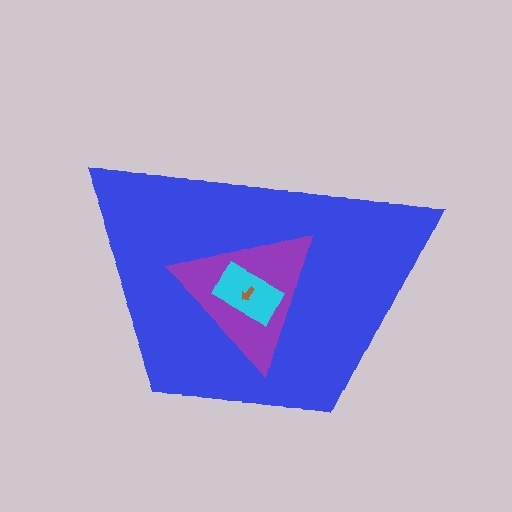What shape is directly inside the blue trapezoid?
The purple triangle.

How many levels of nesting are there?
4.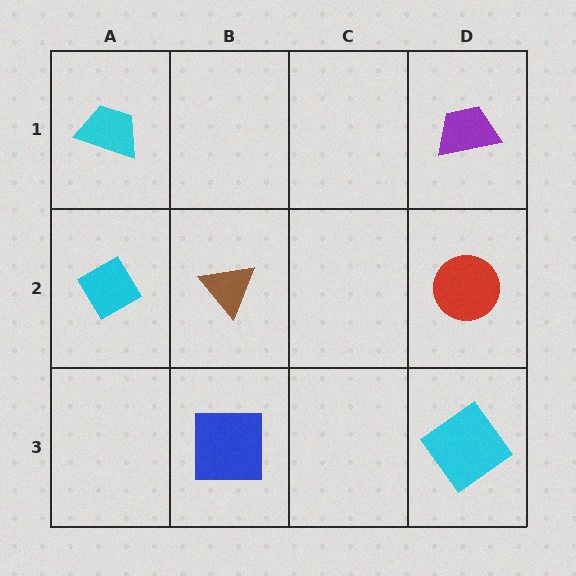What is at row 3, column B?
A blue square.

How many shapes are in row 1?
2 shapes.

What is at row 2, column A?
A cyan diamond.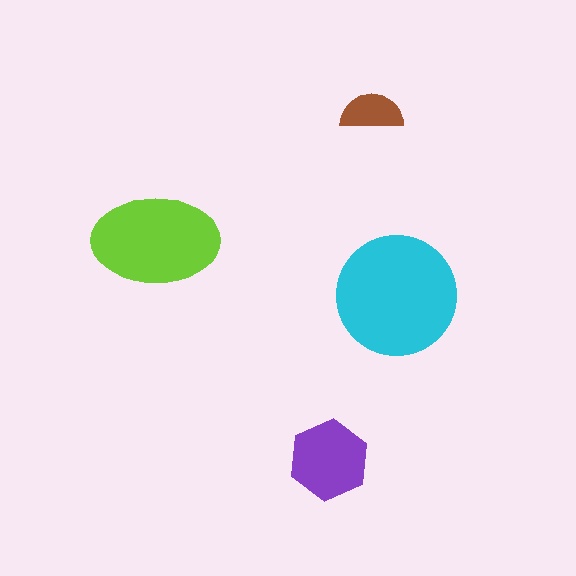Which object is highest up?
The brown semicircle is topmost.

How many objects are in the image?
There are 4 objects in the image.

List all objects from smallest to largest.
The brown semicircle, the purple hexagon, the lime ellipse, the cyan circle.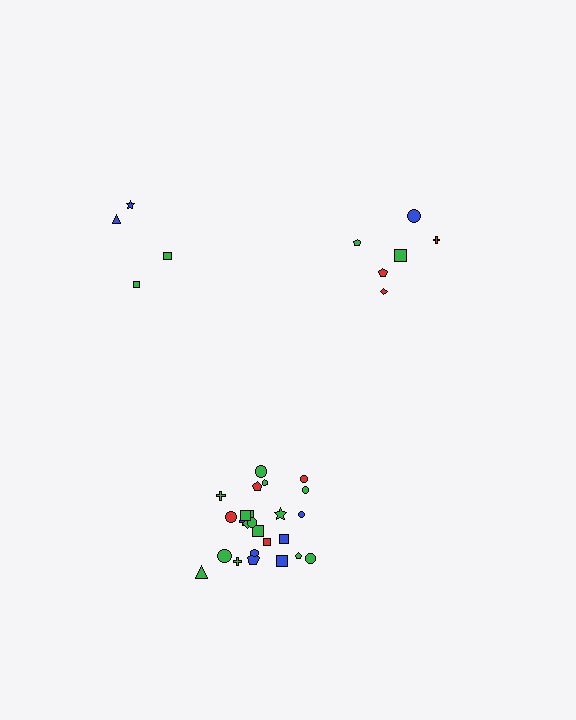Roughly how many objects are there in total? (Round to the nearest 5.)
Roughly 35 objects in total.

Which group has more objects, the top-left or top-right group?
The top-right group.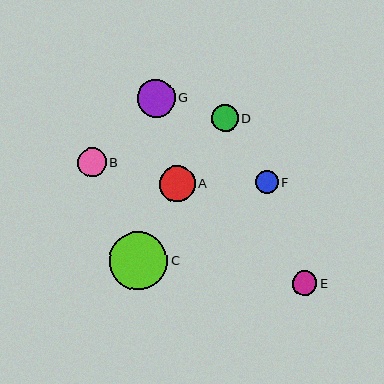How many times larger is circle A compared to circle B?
Circle A is approximately 1.2 times the size of circle B.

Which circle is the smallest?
Circle F is the smallest with a size of approximately 23 pixels.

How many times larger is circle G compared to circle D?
Circle G is approximately 1.4 times the size of circle D.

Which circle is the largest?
Circle C is the largest with a size of approximately 58 pixels.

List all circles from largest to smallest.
From largest to smallest: C, G, A, B, D, E, F.